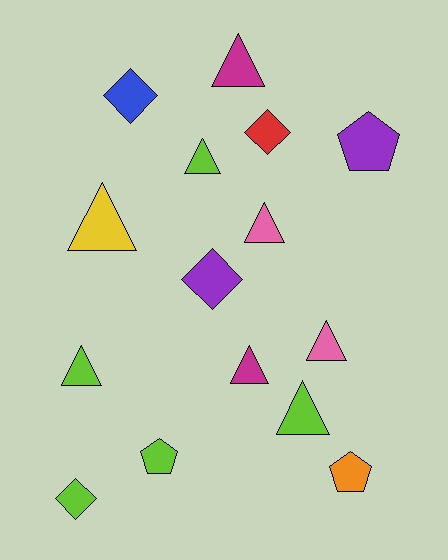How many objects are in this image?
There are 15 objects.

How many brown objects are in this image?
There are no brown objects.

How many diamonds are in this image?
There are 4 diamonds.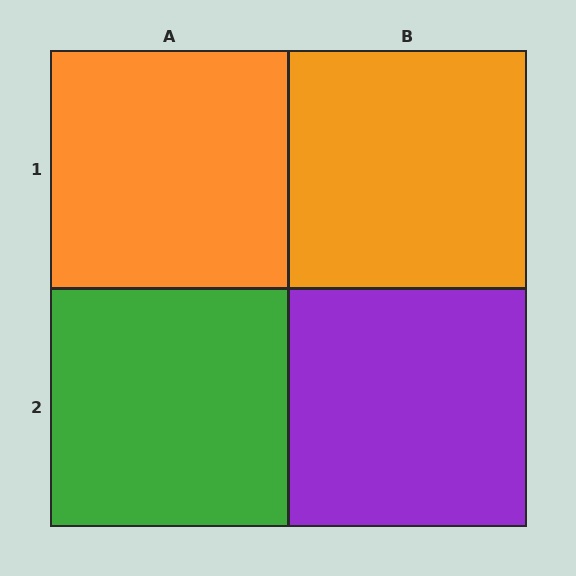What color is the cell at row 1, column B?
Orange.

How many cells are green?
1 cell is green.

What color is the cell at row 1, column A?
Orange.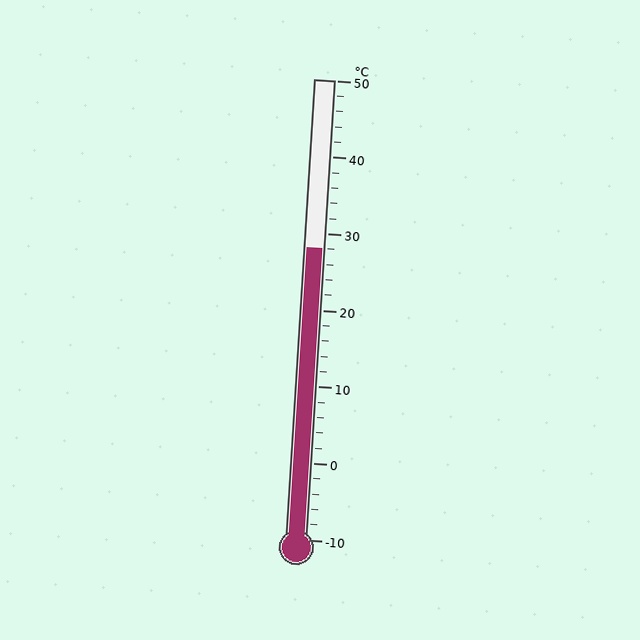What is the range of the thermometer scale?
The thermometer scale ranges from -10°C to 50°C.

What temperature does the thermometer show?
The thermometer shows approximately 28°C.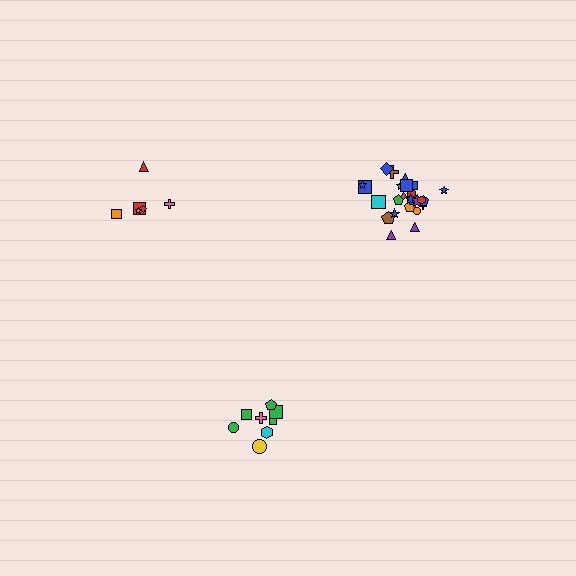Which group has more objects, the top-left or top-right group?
The top-right group.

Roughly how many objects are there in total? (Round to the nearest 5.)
Roughly 40 objects in total.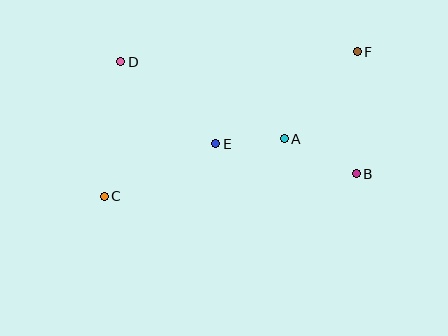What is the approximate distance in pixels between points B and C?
The distance between B and C is approximately 253 pixels.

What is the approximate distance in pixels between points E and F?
The distance between E and F is approximately 169 pixels.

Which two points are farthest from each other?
Points C and F are farthest from each other.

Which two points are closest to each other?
Points A and E are closest to each other.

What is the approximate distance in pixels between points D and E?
The distance between D and E is approximately 126 pixels.